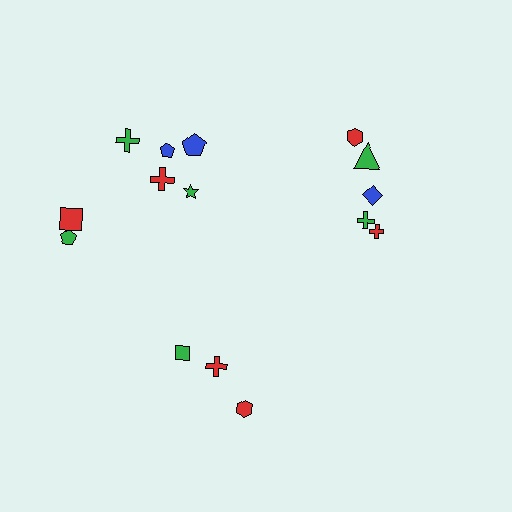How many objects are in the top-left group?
There are 7 objects.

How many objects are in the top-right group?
There are 5 objects.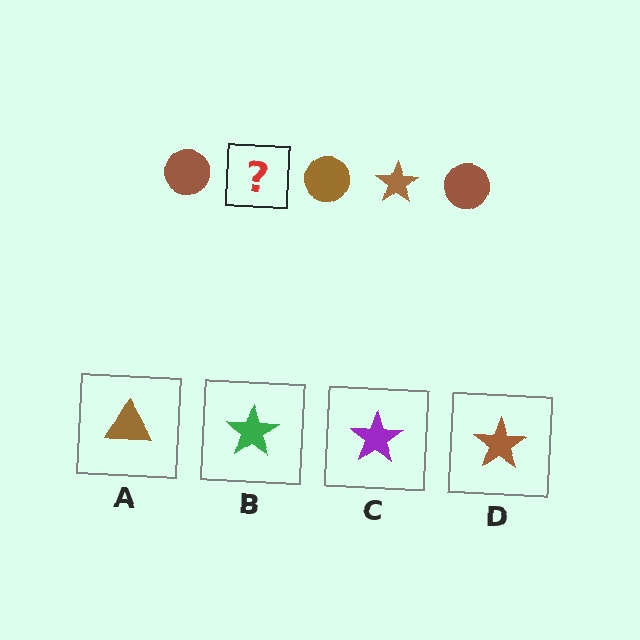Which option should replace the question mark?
Option D.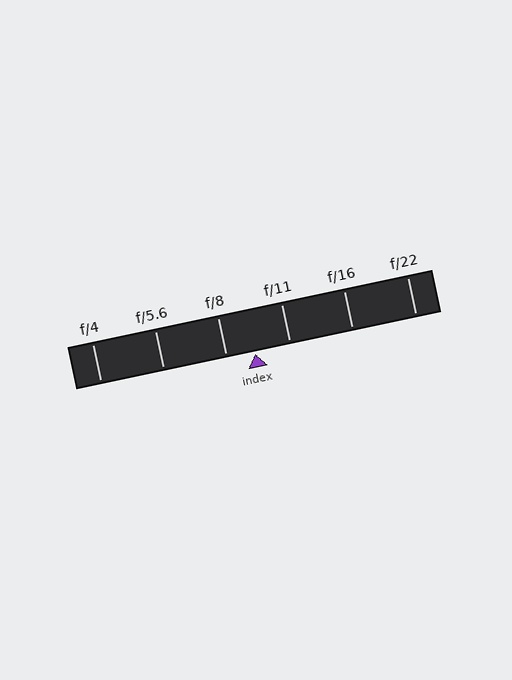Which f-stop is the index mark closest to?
The index mark is closest to f/8.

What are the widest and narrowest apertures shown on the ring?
The widest aperture shown is f/4 and the narrowest is f/22.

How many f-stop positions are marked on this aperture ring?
There are 6 f-stop positions marked.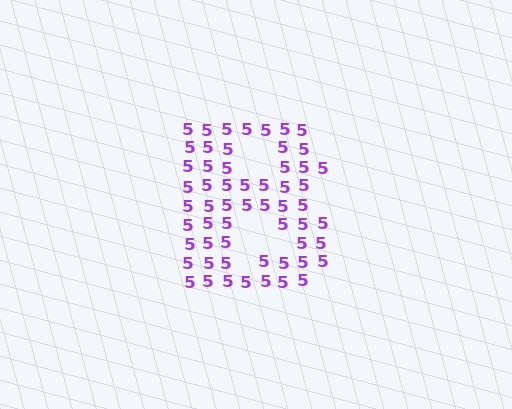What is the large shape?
The large shape is the letter B.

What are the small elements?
The small elements are digit 5's.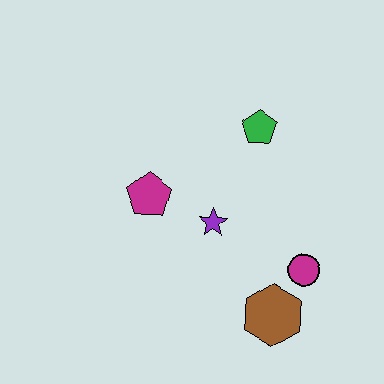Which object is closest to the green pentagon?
The purple star is closest to the green pentagon.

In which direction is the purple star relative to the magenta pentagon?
The purple star is to the right of the magenta pentagon.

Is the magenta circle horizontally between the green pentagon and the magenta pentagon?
No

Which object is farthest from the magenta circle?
The magenta pentagon is farthest from the magenta circle.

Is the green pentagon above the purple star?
Yes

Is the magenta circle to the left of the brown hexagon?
No